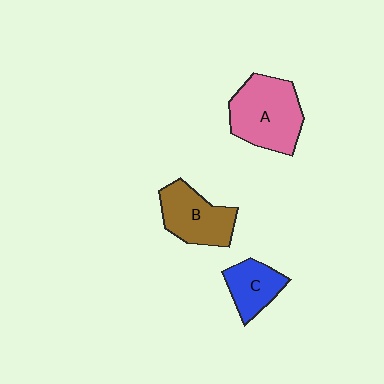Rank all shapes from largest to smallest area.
From largest to smallest: A (pink), B (brown), C (blue).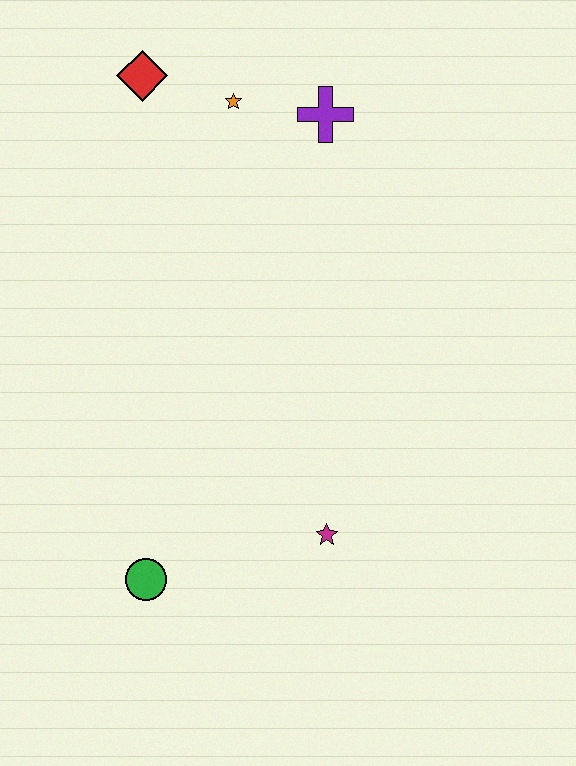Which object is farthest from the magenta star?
The red diamond is farthest from the magenta star.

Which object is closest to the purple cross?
The orange star is closest to the purple cross.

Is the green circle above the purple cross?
No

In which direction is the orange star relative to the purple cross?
The orange star is to the left of the purple cross.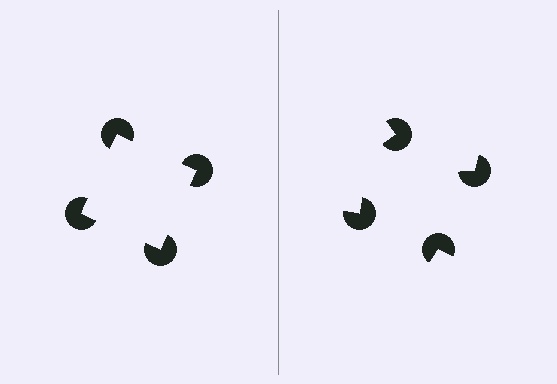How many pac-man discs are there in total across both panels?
8 — 4 on each side.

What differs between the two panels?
The pac-man discs are positioned identically on both sides; only the wedge orientations differ. On the left they align to a square; on the right they are misaligned.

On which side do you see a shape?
An illusory square appears on the left side. On the right side the wedge cuts are rotated, so no coherent shape forms.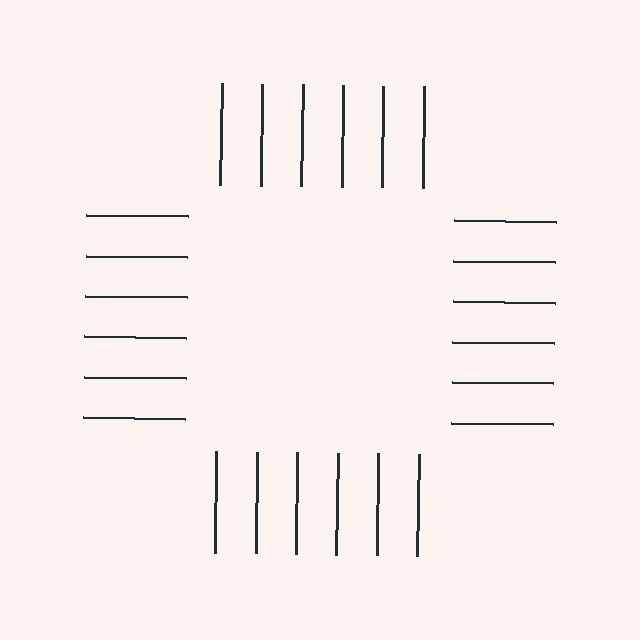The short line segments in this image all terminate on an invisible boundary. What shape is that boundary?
An illusory square — the line segments terminate on its edges but no continuous stroke is drawn.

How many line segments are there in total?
24 — 6 along each of the 4 edges.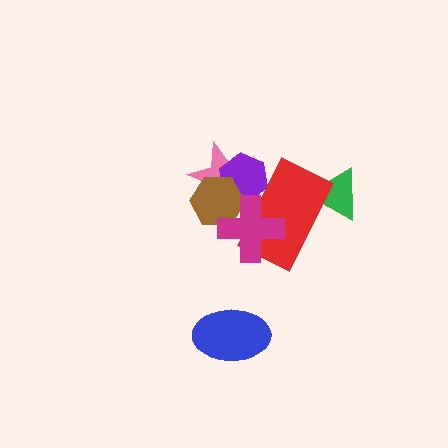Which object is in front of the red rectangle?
The magenta cross is in front of the red rectangle.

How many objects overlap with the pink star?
4 objects overlap with the pink star.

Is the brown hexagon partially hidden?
Yes, it is partially covered by another shape.